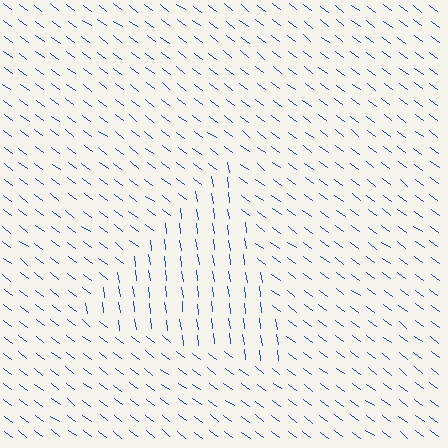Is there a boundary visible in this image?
Yes, there is a texture boundary formed by a change in line orientation.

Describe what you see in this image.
The image is filled with small blue line segments. A triangle region in the image has lines oriented differently from the surrounding lines, creating a visible texture boundary.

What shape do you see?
I see a triangle.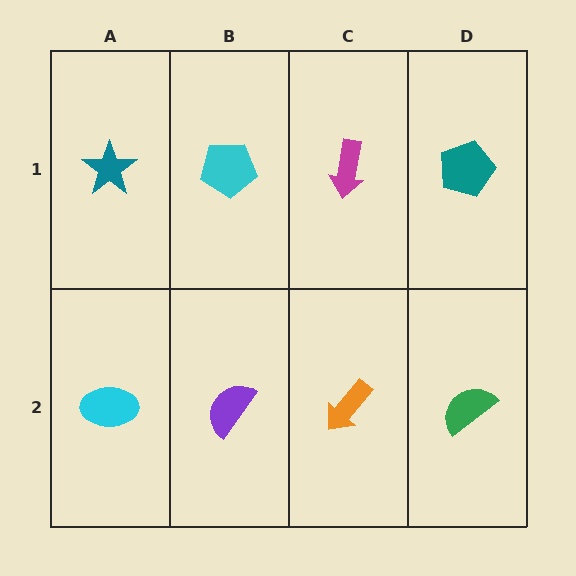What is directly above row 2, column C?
A magenta arrow.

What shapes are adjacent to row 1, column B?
A purple semicircle (row 2, column B), a teal star (row 1, column A), a magenta arrow (row 1, column C).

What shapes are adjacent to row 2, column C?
A magenta arrow (row 1, column C), a purple semicircle (row 2, column B), a green semicircle (row 2, column D).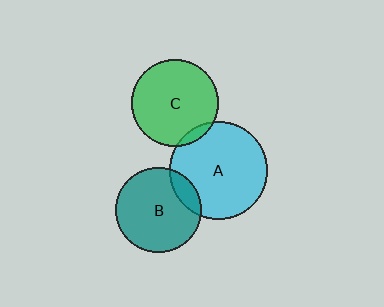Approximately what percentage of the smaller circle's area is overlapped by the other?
Approximately 15%.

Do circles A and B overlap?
Yes.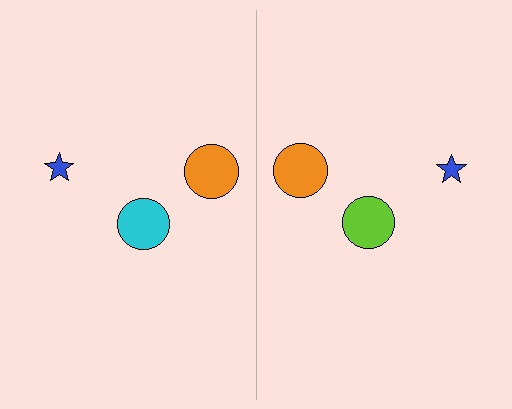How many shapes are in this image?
There are 6 shapes in this image.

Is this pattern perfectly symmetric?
No, the pattern is not perfectly symmetric. The lime circle on the right side breaks the symmetry — its mirror counterpart is cyan.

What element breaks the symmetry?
The lime circle on the right side breaks the symmetry — its mirror counterpart is cyan.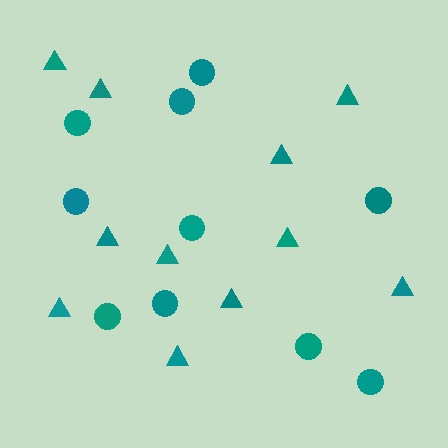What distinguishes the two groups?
There are 2 groups: one group of circles (10) and one group of triangles (11).